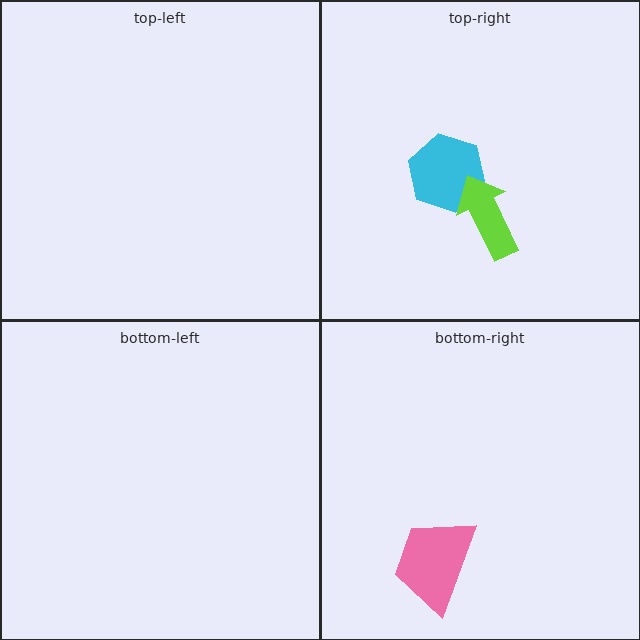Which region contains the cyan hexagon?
The top-right region.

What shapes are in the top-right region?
The cyan hexagon, the lime arrow.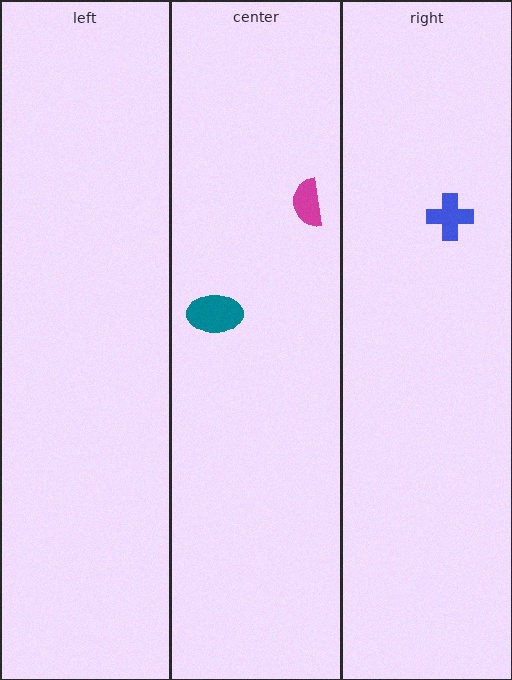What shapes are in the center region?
The teal ellipse, the magenta semicircle.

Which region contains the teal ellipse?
The center region.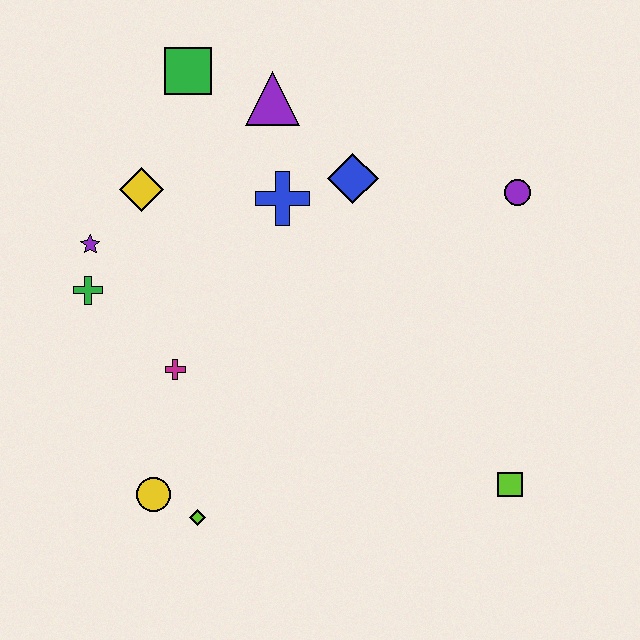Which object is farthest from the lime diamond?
The purple circle is farthest from the lime diamond.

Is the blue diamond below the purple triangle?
Yes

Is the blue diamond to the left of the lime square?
Yes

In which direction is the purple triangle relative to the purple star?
The purple triangle is to the right of the purple star.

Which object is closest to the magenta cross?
The green cross is closest to the magenta cross.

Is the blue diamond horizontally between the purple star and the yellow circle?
No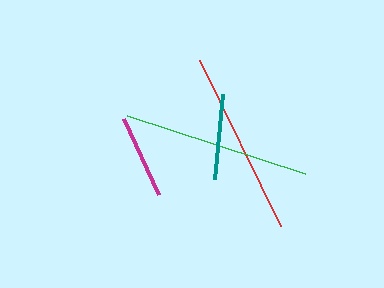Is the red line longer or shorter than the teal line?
The red line is longer than the teal line.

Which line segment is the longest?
The green line is the longest at approximately 187 pixels.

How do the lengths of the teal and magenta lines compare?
The teal and magenta lines are approximately the same length.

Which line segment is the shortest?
The magenta line is the shortest at approximately 84 pixels.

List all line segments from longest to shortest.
From longest to shortest: green, red, teal, magenta.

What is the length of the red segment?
The red segment is approximately 185 pixels long.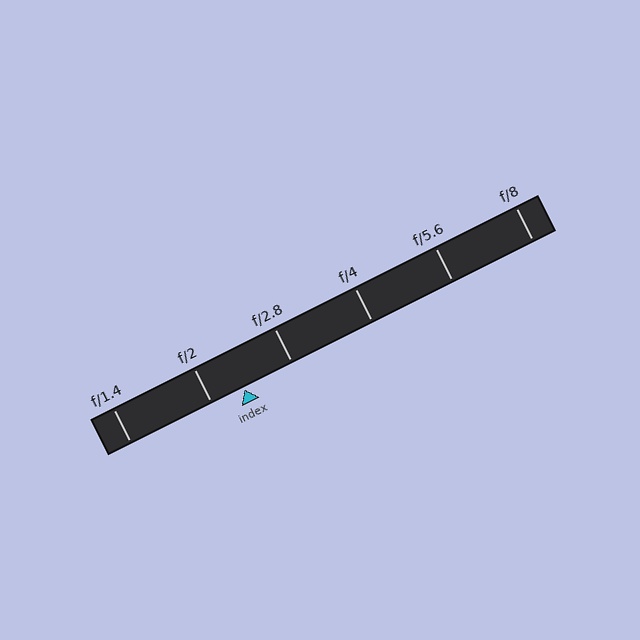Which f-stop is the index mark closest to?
The index mark is closest to f/2.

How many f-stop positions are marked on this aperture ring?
There are 6 f-stop positions marked.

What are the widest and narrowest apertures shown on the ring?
The widest aperture shown is f/1.4 and the narrowest is f/8.